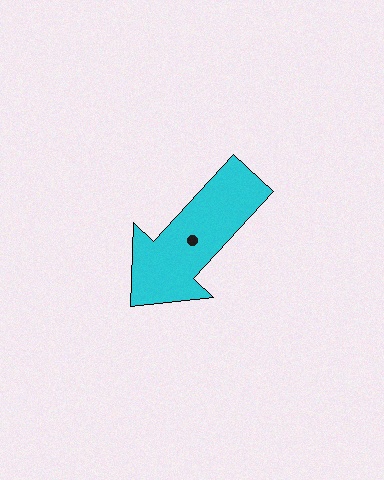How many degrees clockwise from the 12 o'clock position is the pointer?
Approximately 223 degrees.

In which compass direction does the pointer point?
Southwest.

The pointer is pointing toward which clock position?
Roughly 7 o'clock.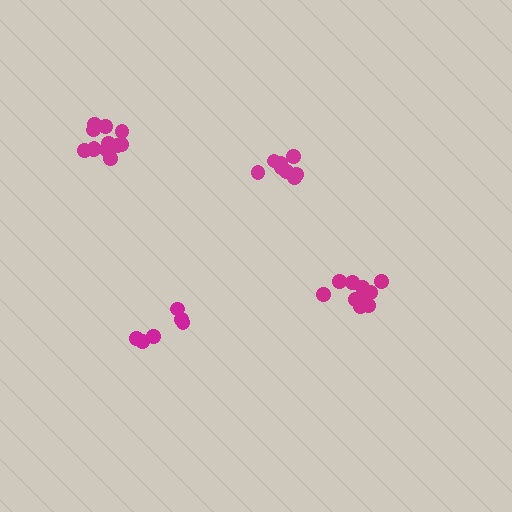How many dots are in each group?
Group 1: 8 dots, Group 2: 10 dots, Group 3: 12 dots, Group 4: 6 dots (36 total).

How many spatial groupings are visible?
There are 4 spatial groupings.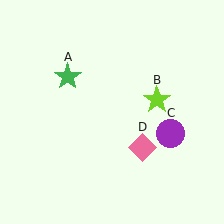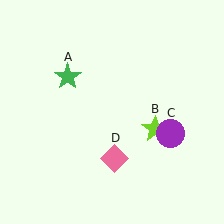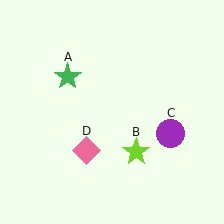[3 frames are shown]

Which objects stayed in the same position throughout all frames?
Green star (object A) and purple circle (object C) remained stationary.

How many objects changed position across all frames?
2 objects changed position: lime star (object B), pink diamond (object D).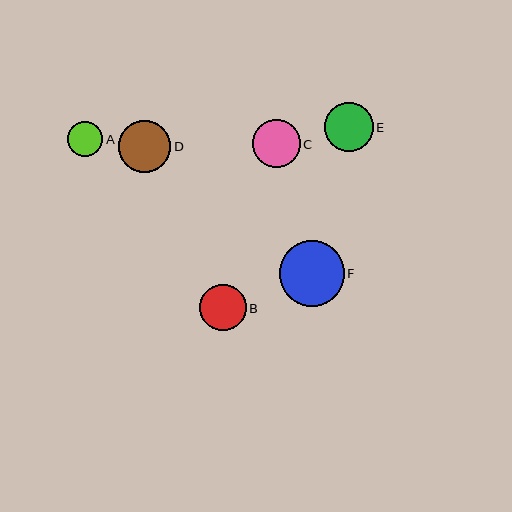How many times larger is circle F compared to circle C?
Circle F is approximately 1.4 times the size of circle C.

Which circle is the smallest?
Circle A is the smallest with a size of approximately 35 pixels.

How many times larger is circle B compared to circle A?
Circle B is approximately 1.3 times the size of circle A.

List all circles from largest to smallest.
From largest to smallest: F, D, E, C, B, A.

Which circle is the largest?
Circle F is the largest with a size of approximately 65 pixels.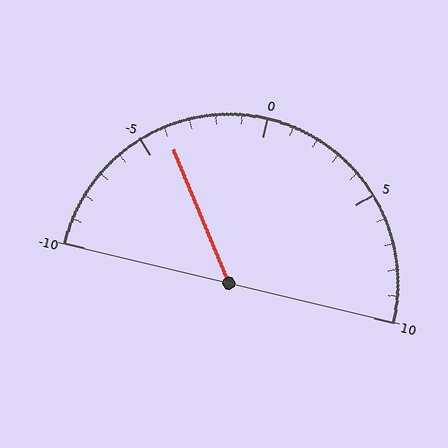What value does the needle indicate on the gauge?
The needle indicates approximately -4.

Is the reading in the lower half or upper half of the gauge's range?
The reading is in the lower half of the range (-10 to 10).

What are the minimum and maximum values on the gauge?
The gauge ranges from -10 to 10.